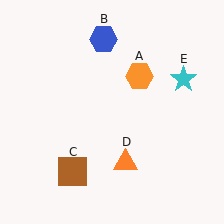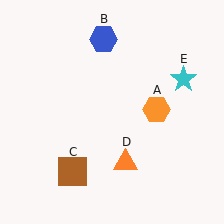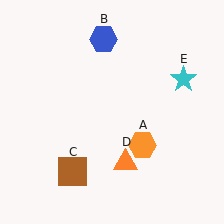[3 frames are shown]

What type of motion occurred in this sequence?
The orange hexagon (object A) rotated clockwise around the center of the scene.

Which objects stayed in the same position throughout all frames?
Blue hexagon (object B) and brown square (object C) and orange triangle (object D) and cyan star (object E) remained stationary.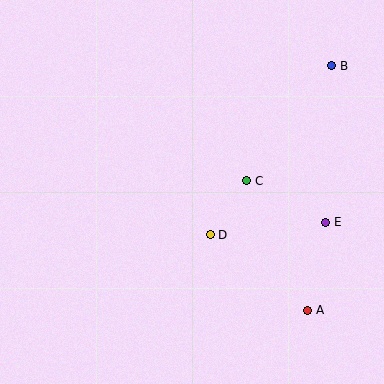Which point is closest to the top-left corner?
Point C is closest to the top-left corner.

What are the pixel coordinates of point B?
Point B is at (332, 66).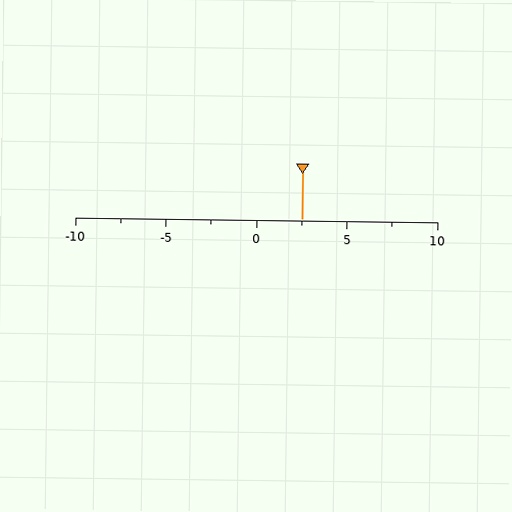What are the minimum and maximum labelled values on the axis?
The axis runs from -10 to 10.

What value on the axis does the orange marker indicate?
The marker indicates approximately 2.5.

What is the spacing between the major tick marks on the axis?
The major ticks are spaced 5 apart.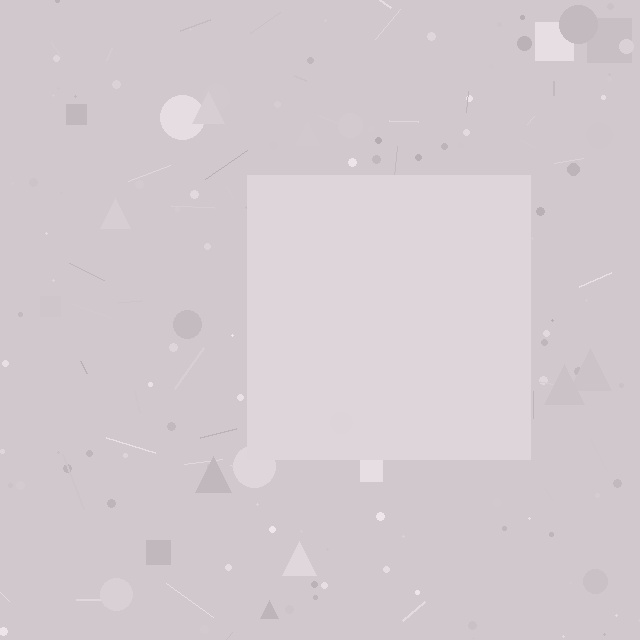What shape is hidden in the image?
A square is hidden in the image.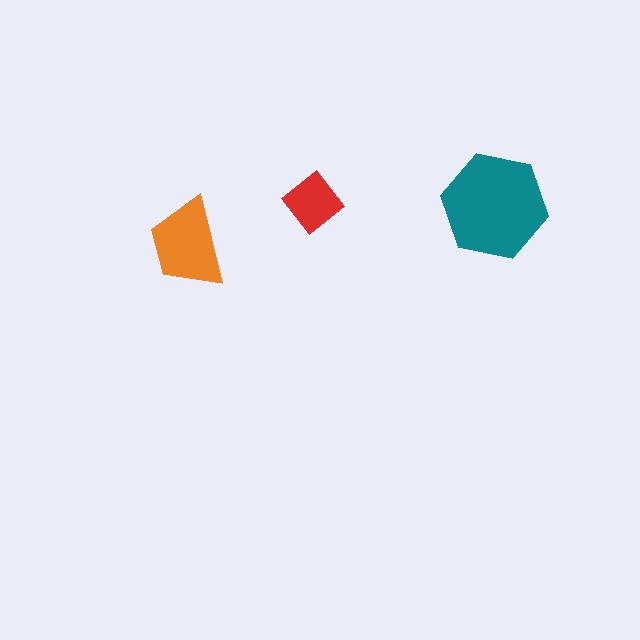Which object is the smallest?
The red diamond.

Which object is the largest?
The teal hexagon.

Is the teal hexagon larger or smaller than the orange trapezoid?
Larger.